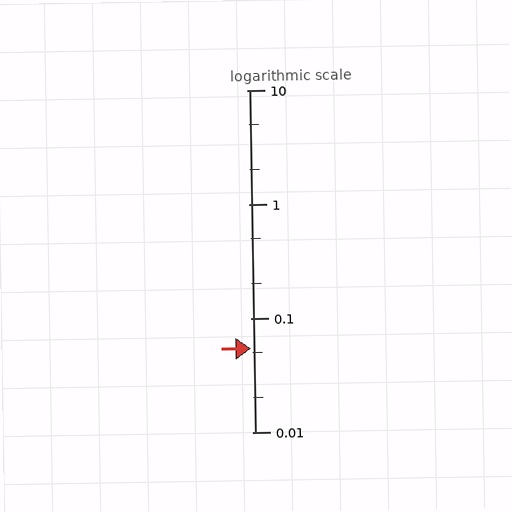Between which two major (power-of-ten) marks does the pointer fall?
The pointer is between 0.01 and 0.1.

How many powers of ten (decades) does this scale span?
The scale spans 3 decades, from 0.01 to 10.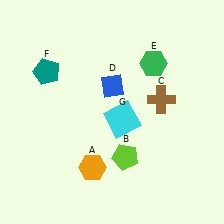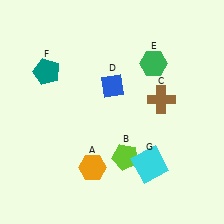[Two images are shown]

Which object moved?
The cyan square (G) moved down.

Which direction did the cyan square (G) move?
The cyan square (G) moved down.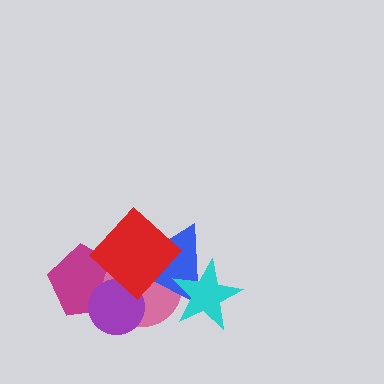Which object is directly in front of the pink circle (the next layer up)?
The purple circle is directly in front of the pink circle.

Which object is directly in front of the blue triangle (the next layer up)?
The cyan star is directly in front of the blue triangle.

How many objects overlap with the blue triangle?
3 objects overlap with the blue triangle.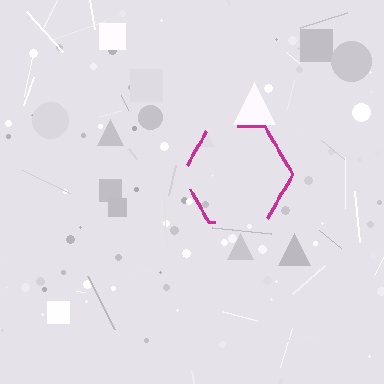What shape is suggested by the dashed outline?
The dashed outline suggests a hexagon.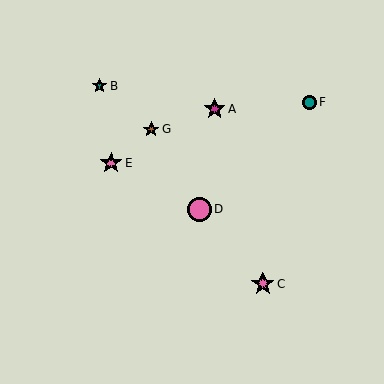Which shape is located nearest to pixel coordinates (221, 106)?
The magenta star (labeled A) at (215, 109) is nearest to that location.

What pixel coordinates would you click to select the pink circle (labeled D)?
Click at (199, 209) to select the pink circle D.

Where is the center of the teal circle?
The center of the teal circle is at (309, 102).